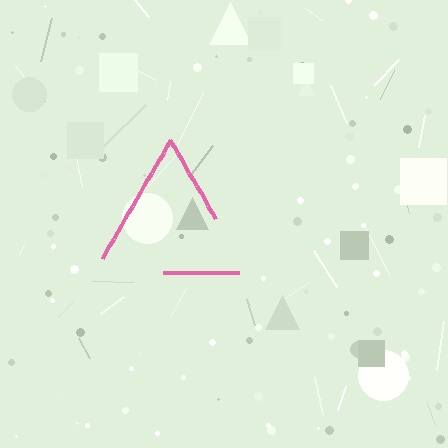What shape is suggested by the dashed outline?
The dashed outline suggests a triangle.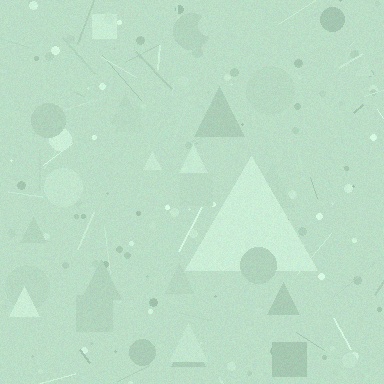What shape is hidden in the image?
A triangle is hidden in the image.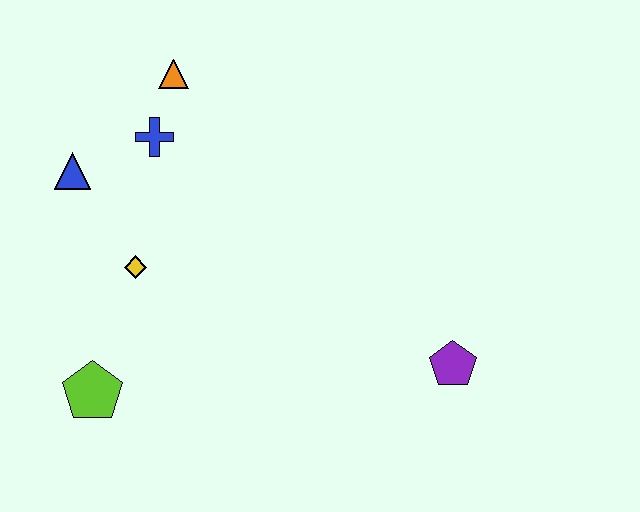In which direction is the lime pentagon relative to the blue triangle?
The lime pentagon is below the blue triangle.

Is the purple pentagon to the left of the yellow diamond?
No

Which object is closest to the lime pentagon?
The yellow diamond is closest to the lime pentagon.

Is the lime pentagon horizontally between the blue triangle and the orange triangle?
Yes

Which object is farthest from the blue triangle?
The purple pentagon is farthest from the blue triangle.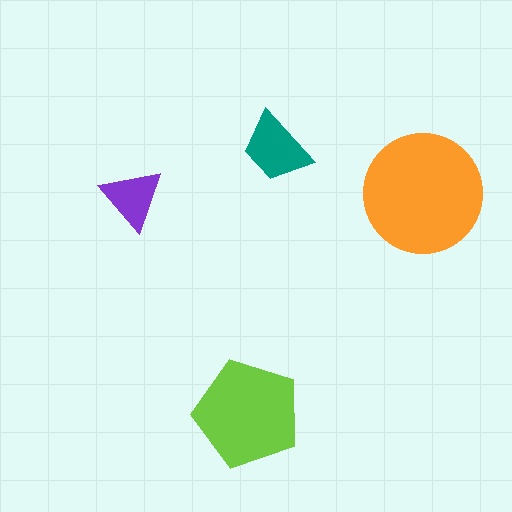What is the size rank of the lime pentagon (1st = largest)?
2nd.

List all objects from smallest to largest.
The purple triangle, the teal trapezoid, the lime pentagon, the orange circle.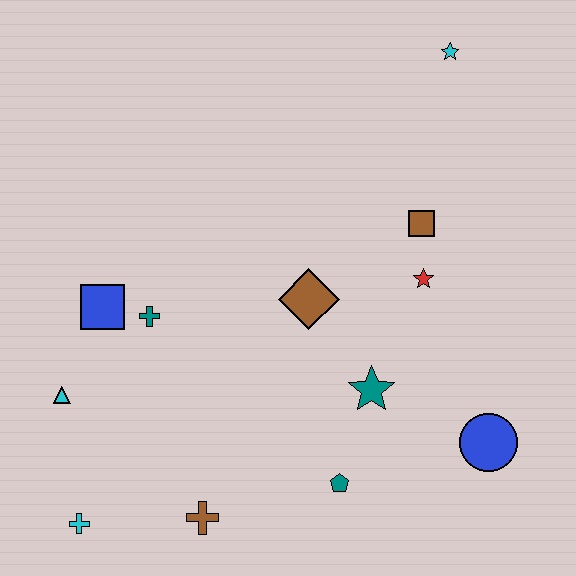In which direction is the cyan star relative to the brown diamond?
The cyan star is above the brown diamond.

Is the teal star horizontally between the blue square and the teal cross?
No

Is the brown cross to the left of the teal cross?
No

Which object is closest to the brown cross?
The cyan cross is closest to the brown cross.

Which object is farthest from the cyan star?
The cyan cross is farthest from the cyan star.